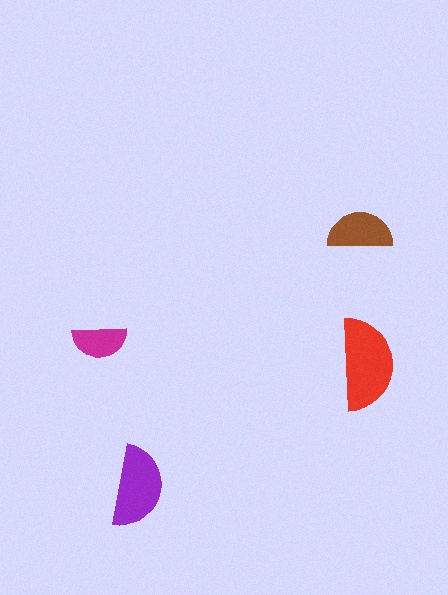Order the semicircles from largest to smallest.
the red one, the purple one, the brown one, the magenta one.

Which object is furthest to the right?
The red semicircle is rightmost.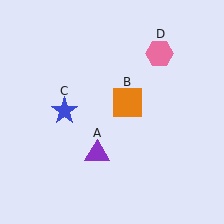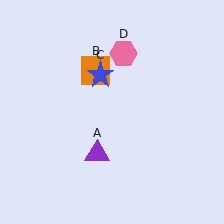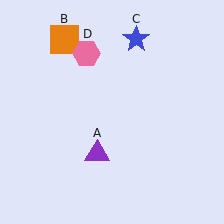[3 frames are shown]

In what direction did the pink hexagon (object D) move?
The pink hexagon (object D) moved left.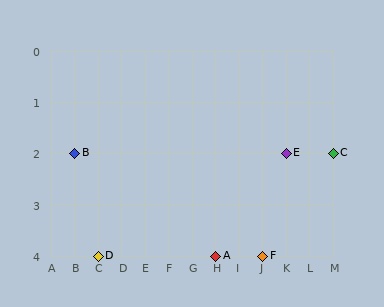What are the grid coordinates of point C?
Point C is at grid coordinates (M, 2).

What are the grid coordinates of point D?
Point D is at grid coordinates (C, 4).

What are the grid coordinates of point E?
Point E is at grid coordinates (K, 2).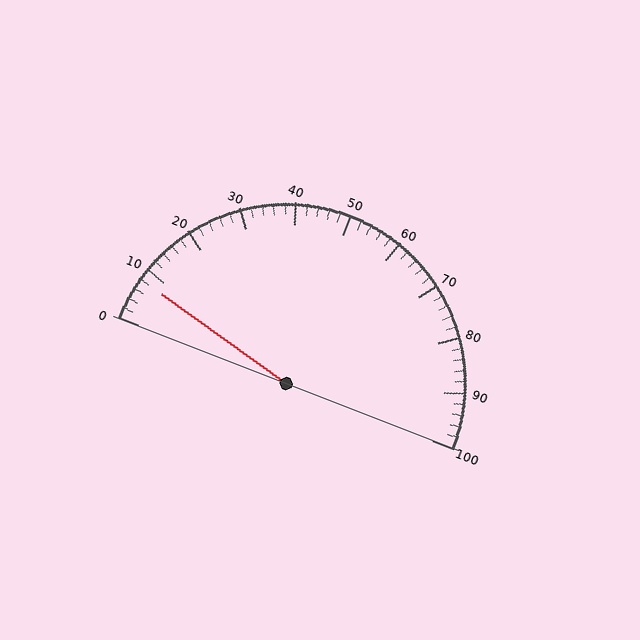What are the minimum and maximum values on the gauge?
The gauge ranges from 0 to 100.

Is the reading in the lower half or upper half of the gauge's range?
The reading is in the lower half of the range (0 to 100).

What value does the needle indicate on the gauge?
The needle indicates approximately 8.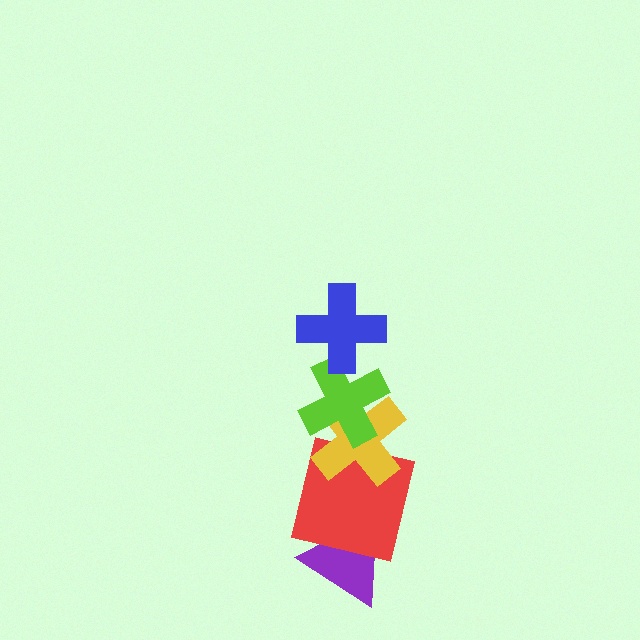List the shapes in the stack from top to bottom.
From top to bottom: the blue cross, the lime cross, the yellow cross, the red square, the purple triangle.